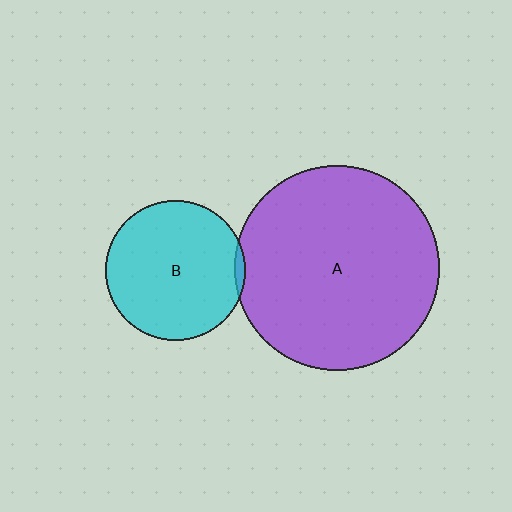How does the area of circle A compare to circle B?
Approximately 2.2 times.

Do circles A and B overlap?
Yes.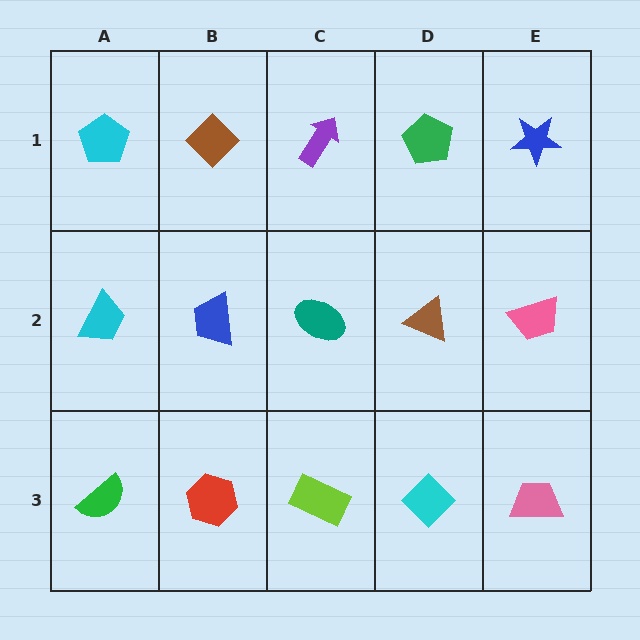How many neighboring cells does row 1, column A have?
2.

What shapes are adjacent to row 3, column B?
A blue trapezoid (row 2, column B), a green semicircle (row 3, column A), a lime rectangle (row 3, column C).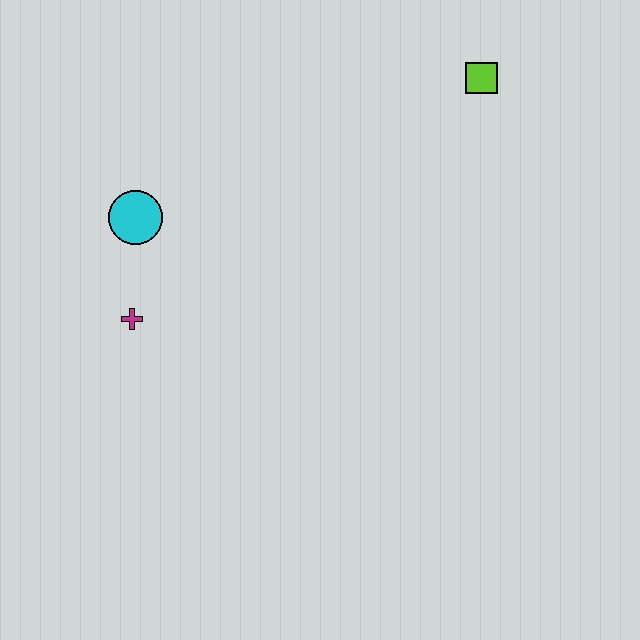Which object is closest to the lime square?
The cyan circle is closest to the lime square.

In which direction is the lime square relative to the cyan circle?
The lime square is to the right of the cyan circle.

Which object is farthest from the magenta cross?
The lime square is farthest from the magenta cross.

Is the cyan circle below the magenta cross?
No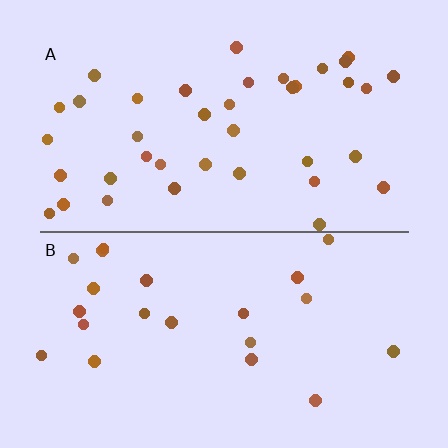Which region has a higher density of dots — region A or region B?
A (the top).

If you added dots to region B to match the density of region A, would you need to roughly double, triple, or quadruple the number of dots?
Approximately double.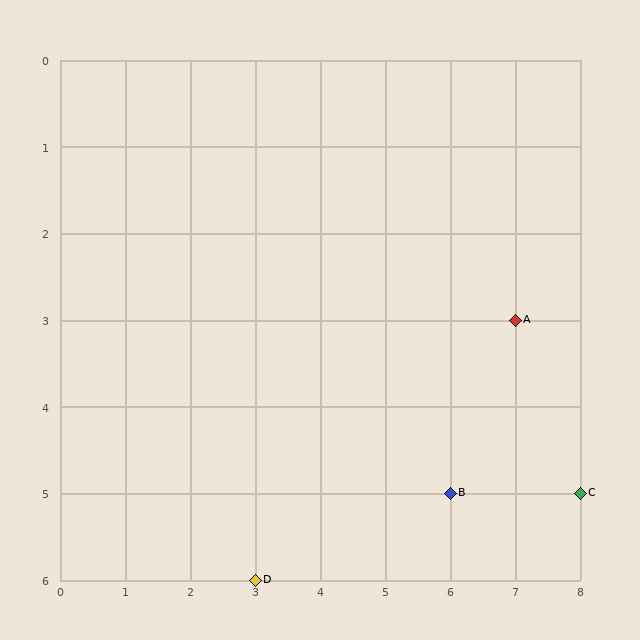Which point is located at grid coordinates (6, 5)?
Point B is at (6, 5).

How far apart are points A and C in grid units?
Points A and C are 1 column and 2 rows apart (about 2.2 grid units diagonally).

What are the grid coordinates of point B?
Point B is at grid coordinates (6, 5).